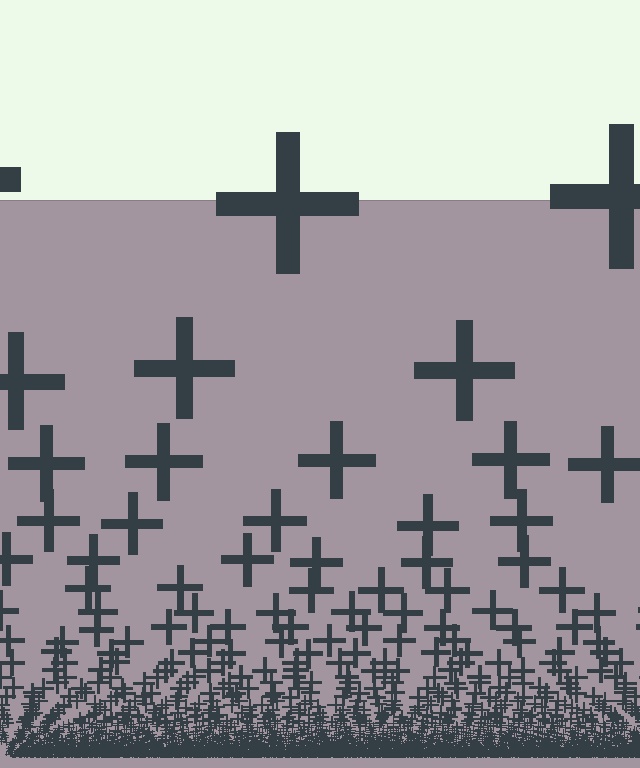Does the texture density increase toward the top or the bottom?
Density increases toward the bottom.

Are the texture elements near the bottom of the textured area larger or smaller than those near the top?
Smaller. The gradient is inverted — elements near the bottom are smaller and denser.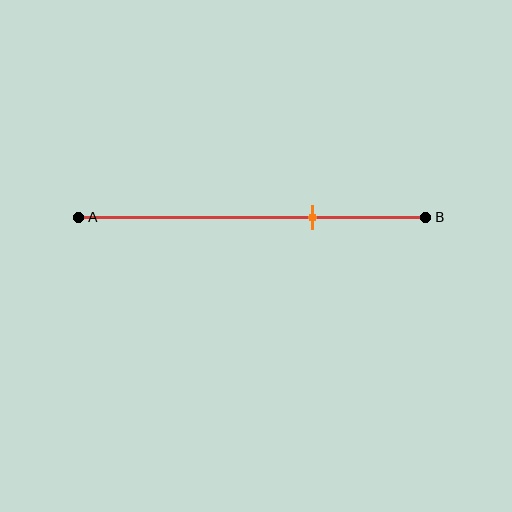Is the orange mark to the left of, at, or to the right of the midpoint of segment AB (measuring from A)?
The orange mark is to the right of the midpoint of segment AB.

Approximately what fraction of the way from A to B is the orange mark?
The orange mark is approximately 65% of the way from A to B.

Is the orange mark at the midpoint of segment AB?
No, the mark is at about 65% from A, not at the 50% midpoint.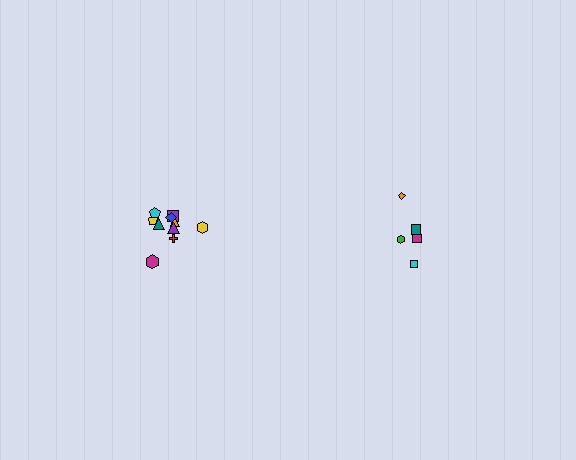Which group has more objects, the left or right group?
The left group.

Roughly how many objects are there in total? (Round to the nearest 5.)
Roughly 15 objects in total.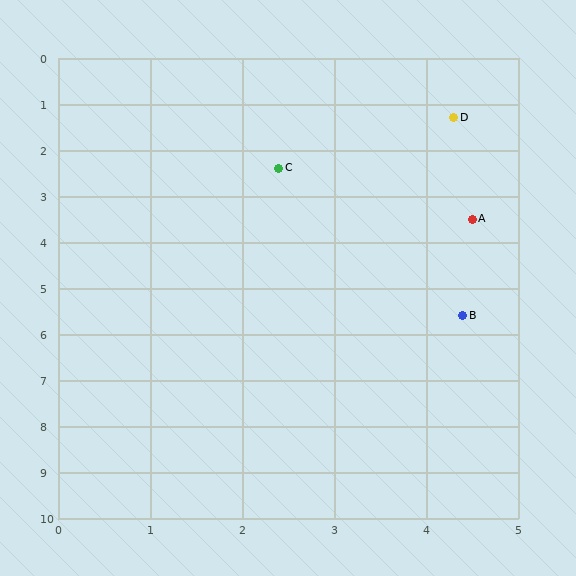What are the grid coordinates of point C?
Point C is at approximately (2.4, 2.4).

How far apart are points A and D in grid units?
Points A and D are about 2.2 grid units apart.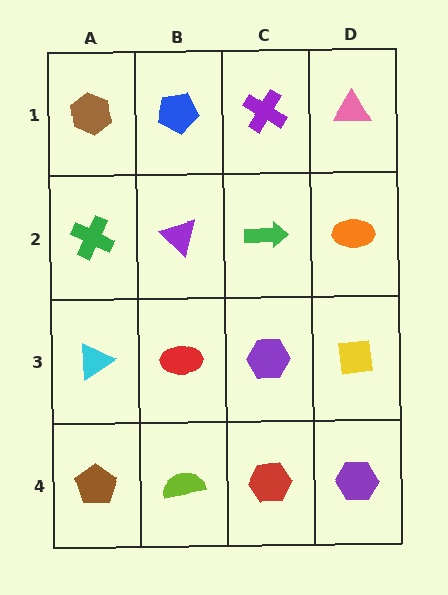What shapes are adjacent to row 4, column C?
A purple hexagon (row 3, column C), a lime semicircle (row 4, column B), a purple hexagon (row 4, column D).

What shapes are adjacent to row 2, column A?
A brown hexagon (row 1, column A), a cyan triangle (row 3, column A), a purple triangle (row 2, column B).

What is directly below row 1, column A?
A green cross.